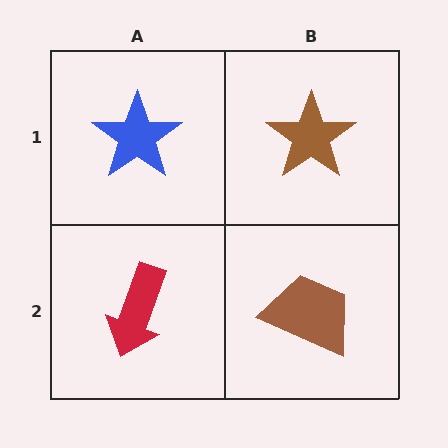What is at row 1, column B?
A brown star.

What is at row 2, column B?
A brown trapezoid.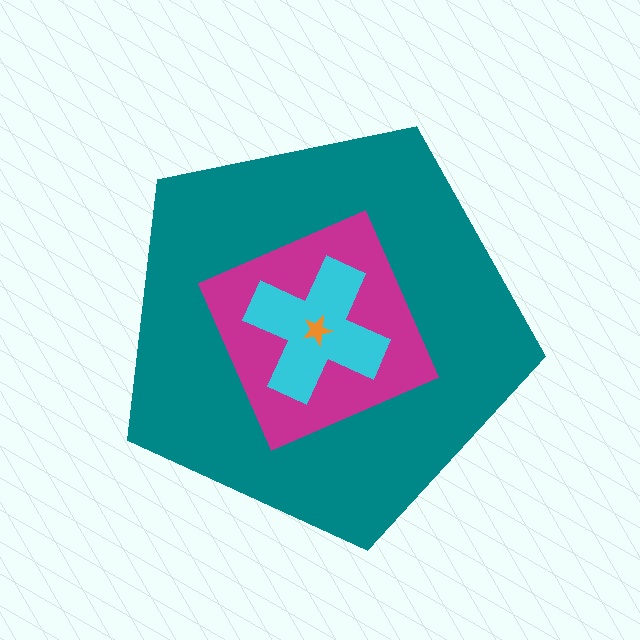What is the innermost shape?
The orange star.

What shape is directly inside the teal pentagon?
The magenta diamond.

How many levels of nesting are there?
4.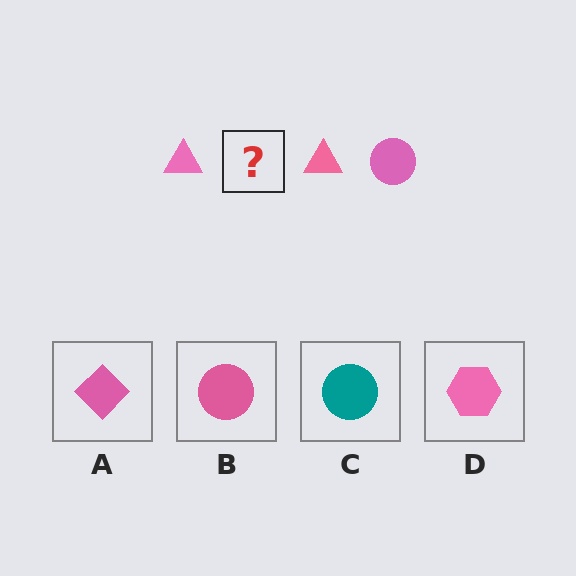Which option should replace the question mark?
Option B.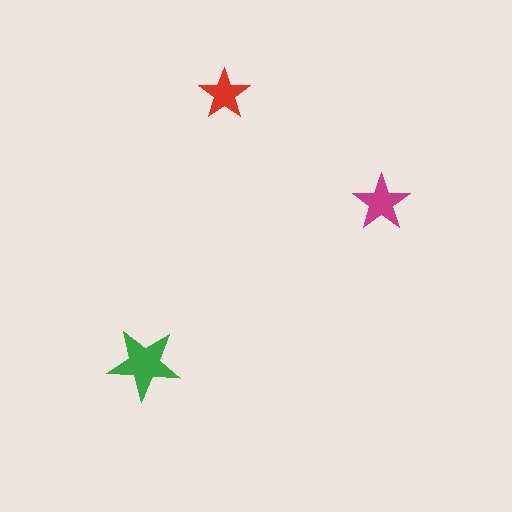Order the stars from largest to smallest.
the green one, the magenta one, the red one.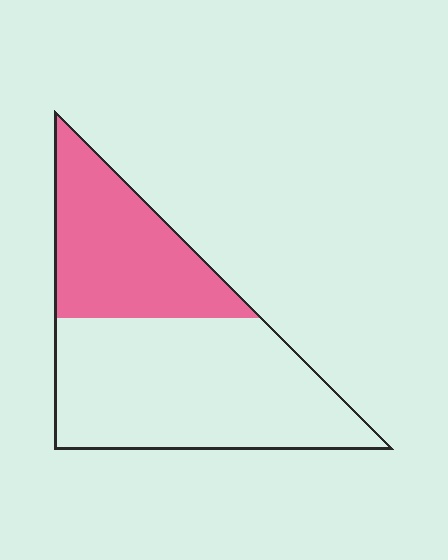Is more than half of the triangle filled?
No.